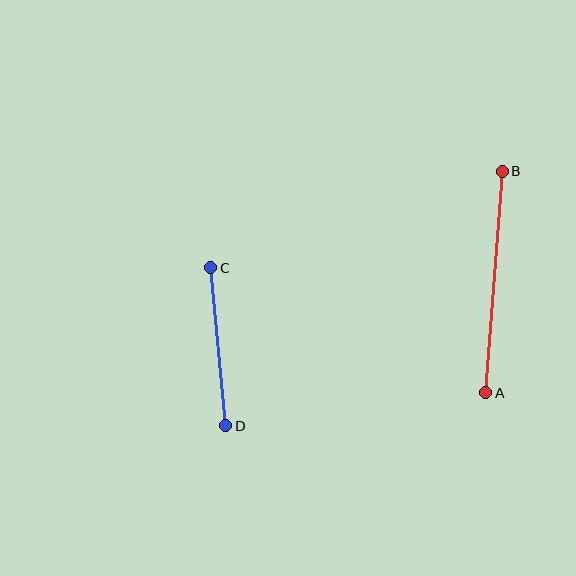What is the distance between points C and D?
The distance is approximately 159 pixels.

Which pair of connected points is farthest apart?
Points A and B are farthest apart.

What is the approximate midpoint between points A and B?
The midpoint is at approximately (494, 282) pixels.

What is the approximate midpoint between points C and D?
The midpoint is at approximately (218, 347) pixels.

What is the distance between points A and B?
The distance is approximately 222 pixels.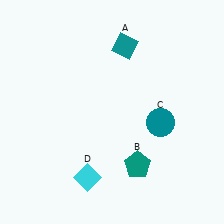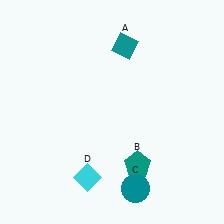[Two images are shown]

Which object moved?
The teal circle (C) moved down.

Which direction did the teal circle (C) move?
The teal circle (C) moved down.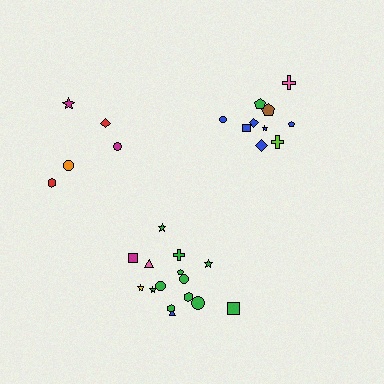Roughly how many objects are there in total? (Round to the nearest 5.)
Roughly 30 objects in total.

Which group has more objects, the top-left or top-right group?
The top-right group.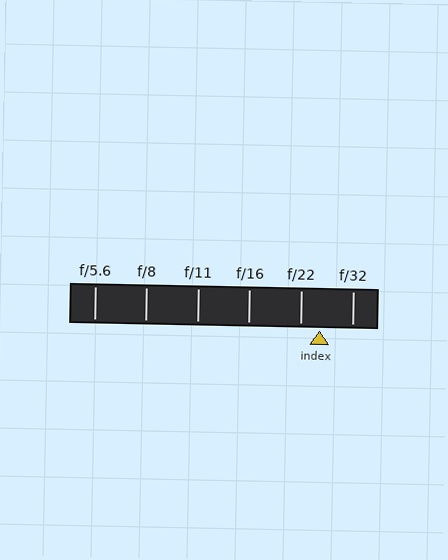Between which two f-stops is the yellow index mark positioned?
The index mark is between f/22 and f/32.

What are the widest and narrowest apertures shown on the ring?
The widest aperture shown is f/5.6 and the narrowest is f/32.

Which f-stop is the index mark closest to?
The index mark is closest to f/22.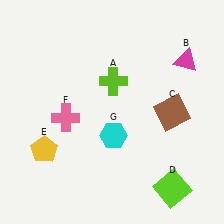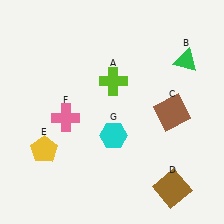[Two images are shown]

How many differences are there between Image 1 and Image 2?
There are 2 differences between the two images.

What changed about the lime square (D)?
In Image 1, D is lime. In Image 2, it changed to brown.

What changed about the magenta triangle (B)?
In Image 1, B is magenta. In Image 2, it changed to green.